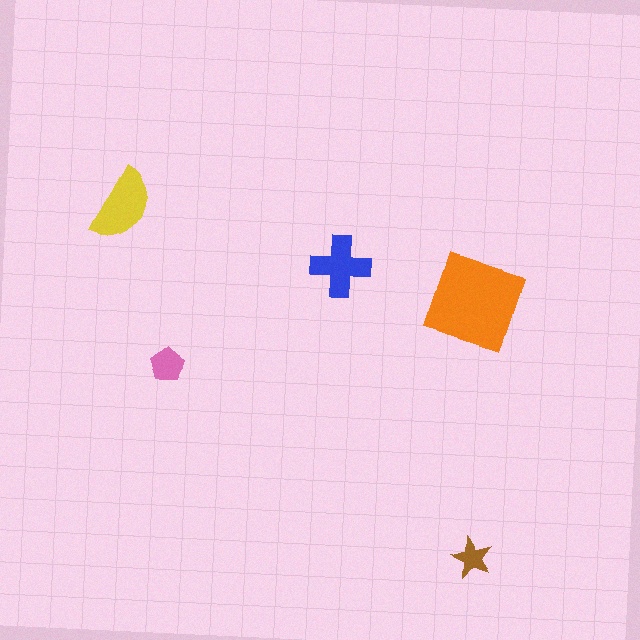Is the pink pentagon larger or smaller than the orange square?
Smaller.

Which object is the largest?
The orange square.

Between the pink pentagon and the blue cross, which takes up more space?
The blue cross.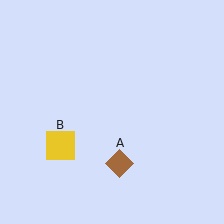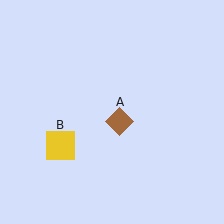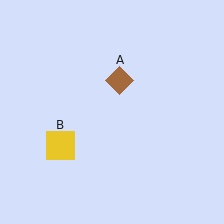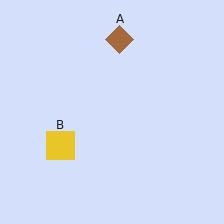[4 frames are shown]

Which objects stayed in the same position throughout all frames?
Yellow square (object B) remained stationary.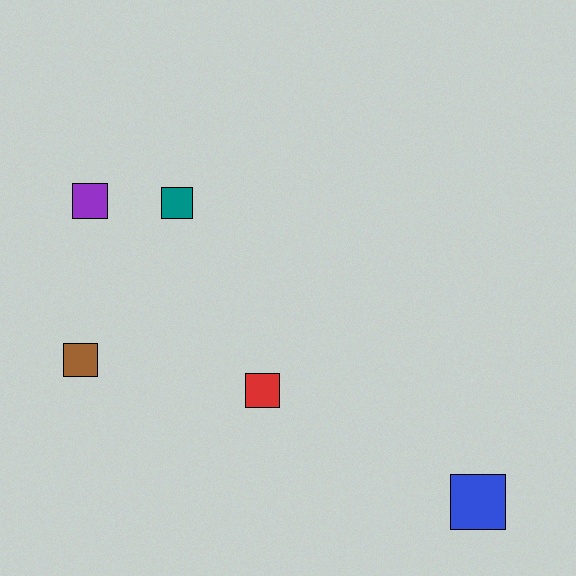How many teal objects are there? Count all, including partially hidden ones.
There is 1 teal object.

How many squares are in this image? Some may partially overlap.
There are 5 squares.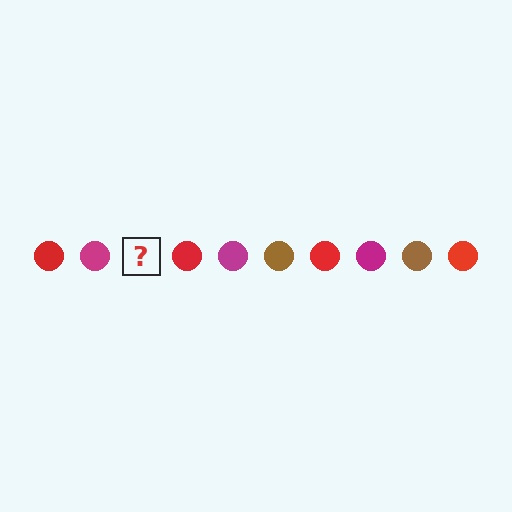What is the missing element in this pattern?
The missing element is a brown circle.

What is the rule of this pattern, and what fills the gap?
The rule is that the pattern cycles through red, magenta, brown circles. The gap should be filled with a brown circle.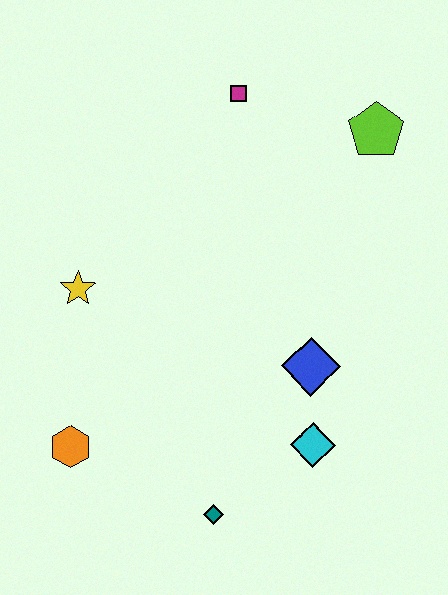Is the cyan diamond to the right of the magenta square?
Yes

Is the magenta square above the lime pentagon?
Yes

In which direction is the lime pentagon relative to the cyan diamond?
The lime pentagon is above the cyan diamond.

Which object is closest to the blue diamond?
The cyan diamond is closest to the blue diamond.